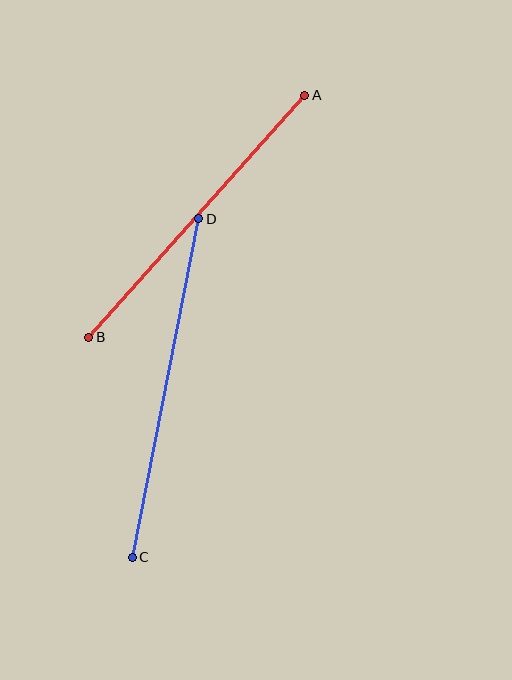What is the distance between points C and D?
The distance is approximately 345 pixels.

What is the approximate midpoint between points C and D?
The midpoint is at approximately (165, 388) pixels.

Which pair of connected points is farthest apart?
Points C and D are farthest apart.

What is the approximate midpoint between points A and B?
The midpoint is at approximately (197, 216) pixels.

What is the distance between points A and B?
The distance is approximately 324 pixels.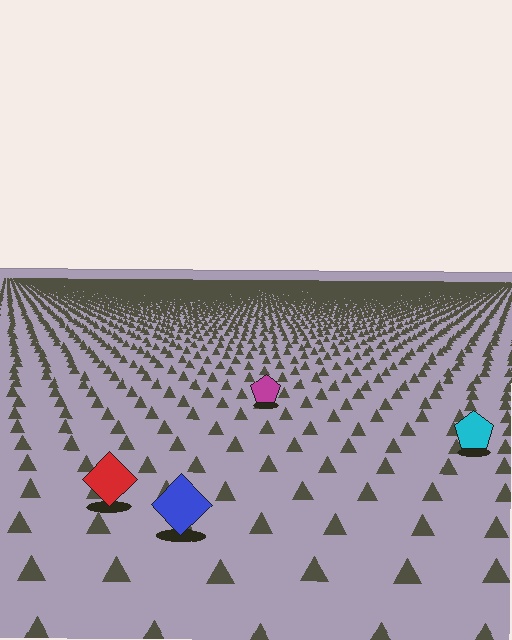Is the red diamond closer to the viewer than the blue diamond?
No. The blue diamond is closer — you can tell from the texture gradient: the ground texture is coarser near it.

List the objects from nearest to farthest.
From nearest to farthest: the blue diamond, the red diamond, the cyan pentagon, the magenta pentagon.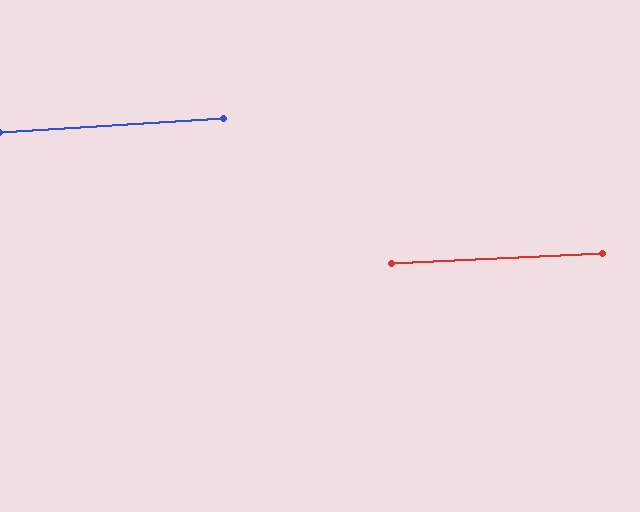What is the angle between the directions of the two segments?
Approximately 1 degree.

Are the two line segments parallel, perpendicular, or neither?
Parallel — their directions differ by only 1.0°.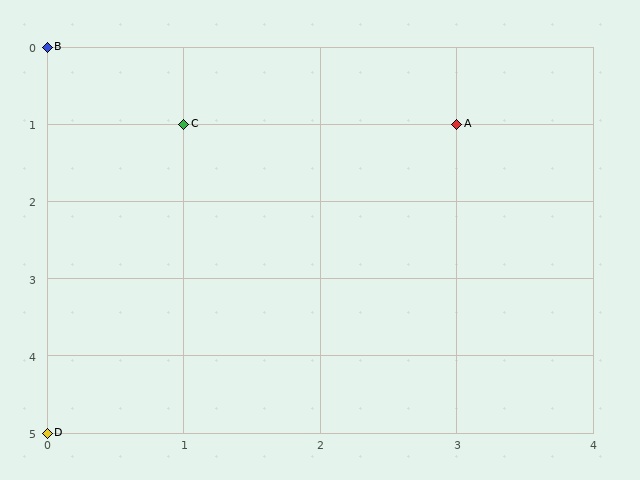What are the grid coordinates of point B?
Point B is at grid coordinates (0, 0).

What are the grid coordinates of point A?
Point A is at grid coordinates (3, 1).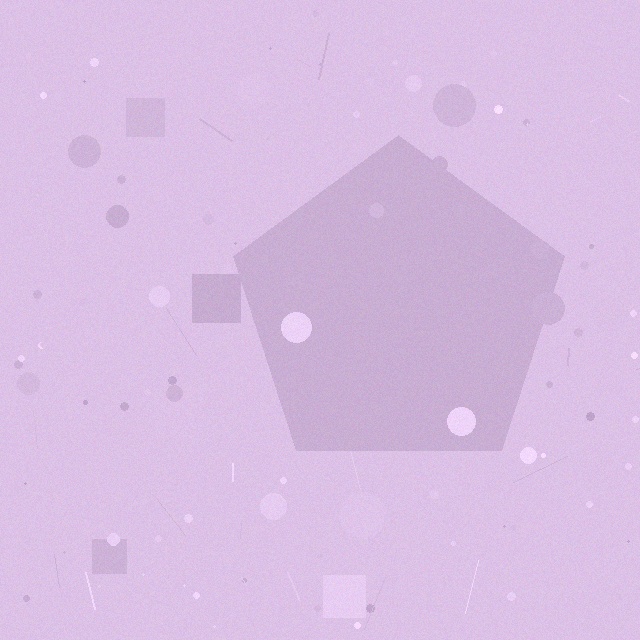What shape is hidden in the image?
A pentagon is hidden in the image.